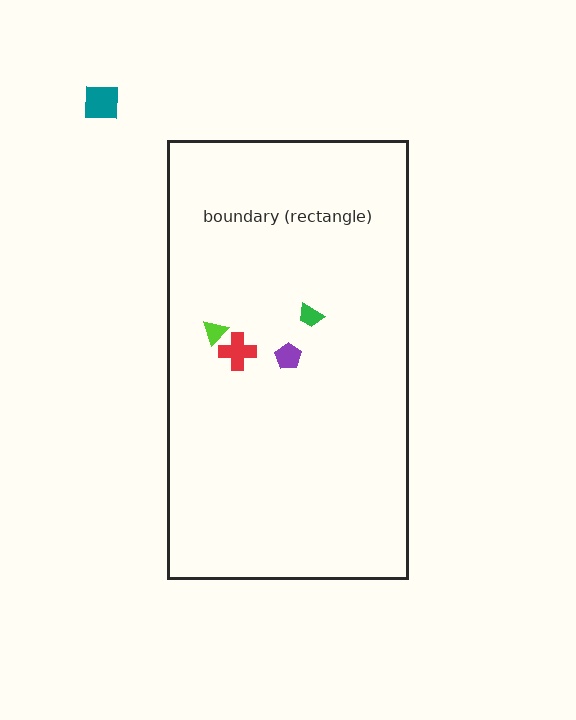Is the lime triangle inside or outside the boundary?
Inside.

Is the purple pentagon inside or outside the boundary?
Inside.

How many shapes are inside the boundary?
4 inside, 1 outside.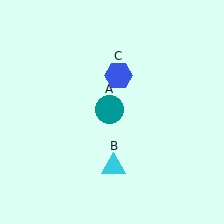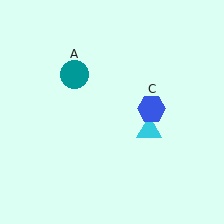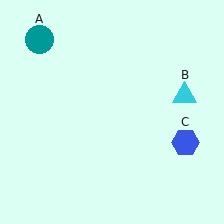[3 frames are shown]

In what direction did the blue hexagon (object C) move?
The blue hexagon (object C) moved down and to the right.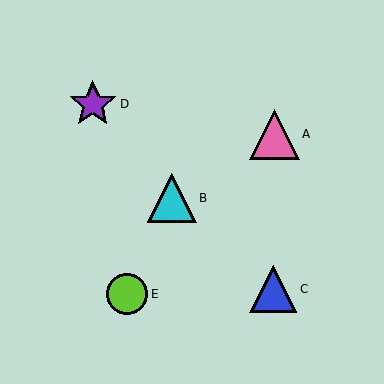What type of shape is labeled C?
Shape C is a blue triangle.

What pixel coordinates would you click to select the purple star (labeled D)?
Click at (93, 104) to select the purple star D.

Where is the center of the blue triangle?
The center of the blue triangle is at (273, 289).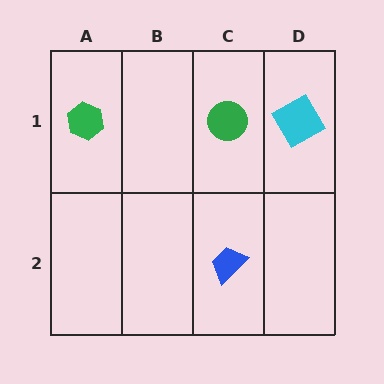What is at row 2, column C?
A blue trapezoid.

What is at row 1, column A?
A green hexagon.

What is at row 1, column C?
A green circle.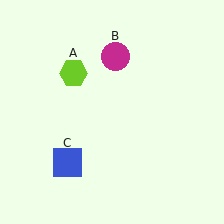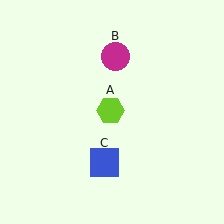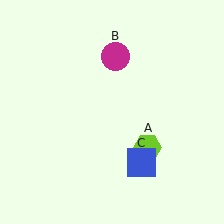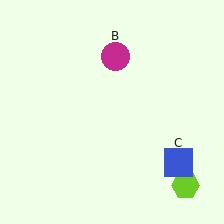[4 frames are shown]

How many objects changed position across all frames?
2 objects changed position: lime hexagon (object A), blue square (object C).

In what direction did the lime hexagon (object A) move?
The lime hexagon (object A) moved down and to the right.